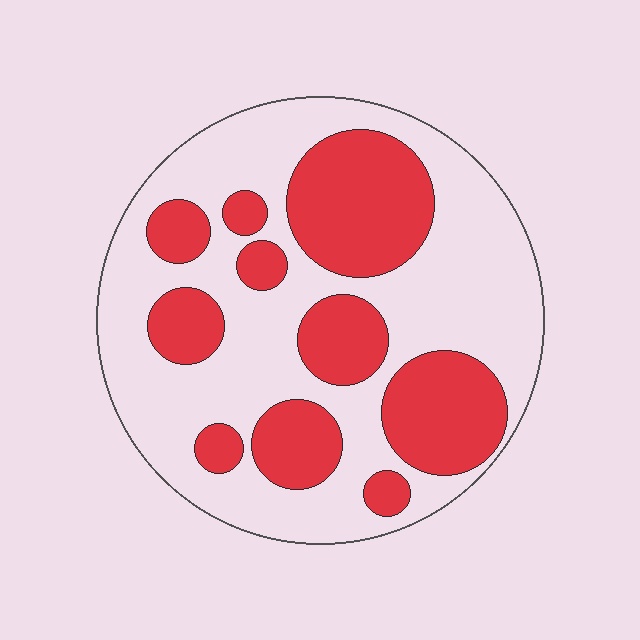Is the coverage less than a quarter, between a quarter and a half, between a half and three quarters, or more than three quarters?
Between a quarter and a half.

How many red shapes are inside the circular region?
10.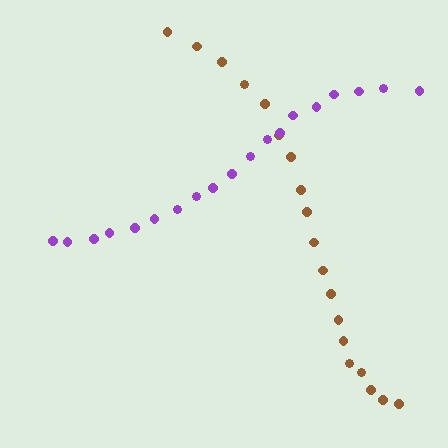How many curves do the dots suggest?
There are 2 distinct paths.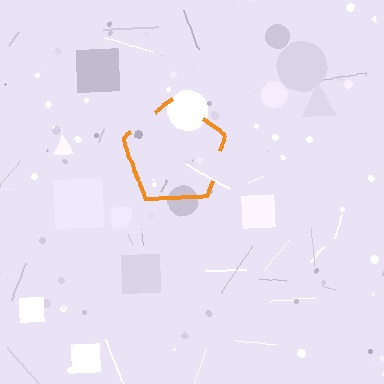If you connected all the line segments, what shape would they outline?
They would outline a pentagon.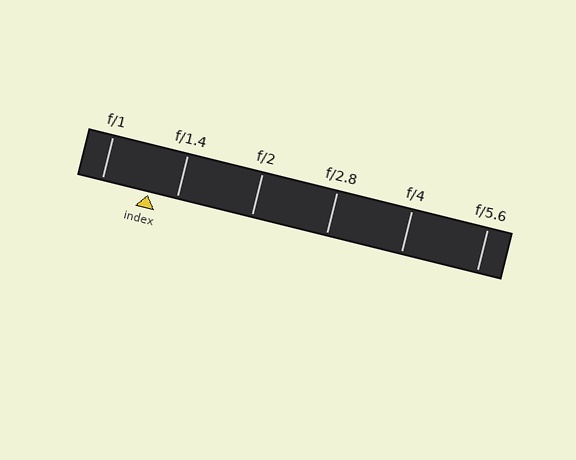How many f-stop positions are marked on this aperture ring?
There are 6 f-stop positions marked.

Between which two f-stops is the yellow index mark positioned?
The index mark is between f/1 and f/1.4.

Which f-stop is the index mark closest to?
The index mark is closest to f/1.4.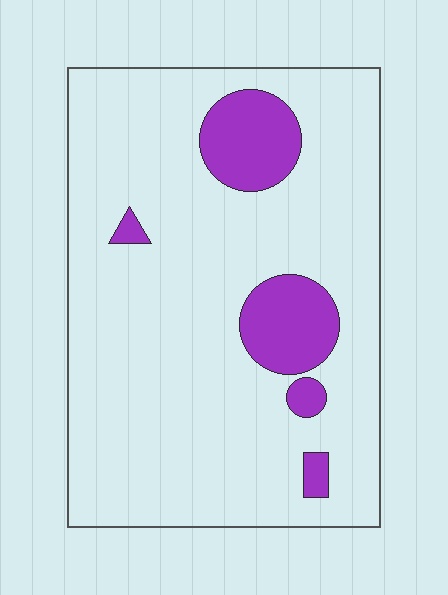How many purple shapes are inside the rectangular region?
5.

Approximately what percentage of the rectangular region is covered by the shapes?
Approximately 15%.